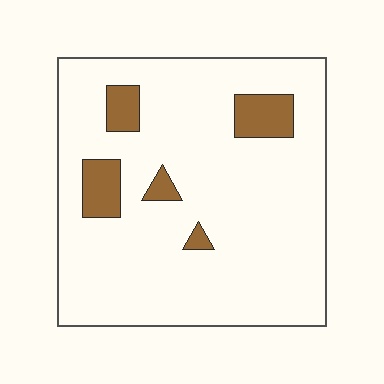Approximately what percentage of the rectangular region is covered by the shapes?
Approximately 10%.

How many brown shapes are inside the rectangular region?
5.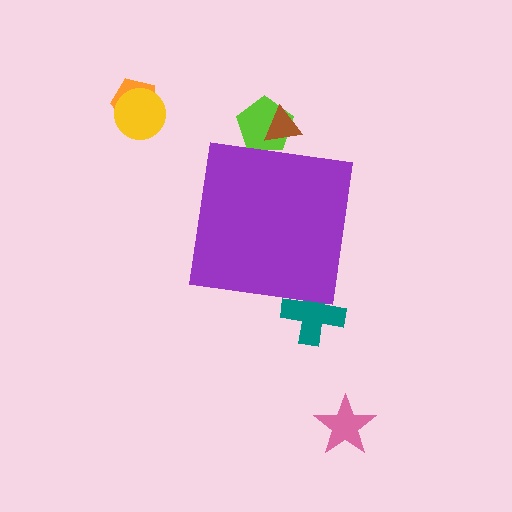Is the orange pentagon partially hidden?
No, the orange pentagon is fully visible.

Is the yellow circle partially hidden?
No, the yellow circle is fully visible.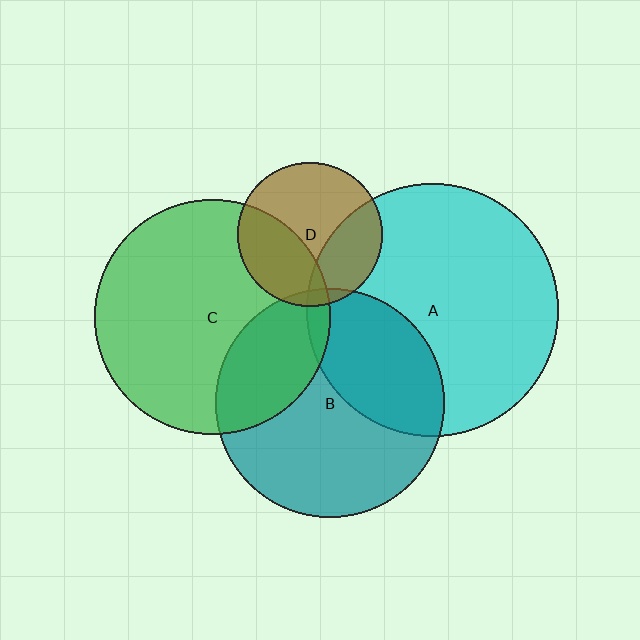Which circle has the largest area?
Circle A (cyan).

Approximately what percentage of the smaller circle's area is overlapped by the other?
Approximately 35%.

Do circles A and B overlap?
Yes.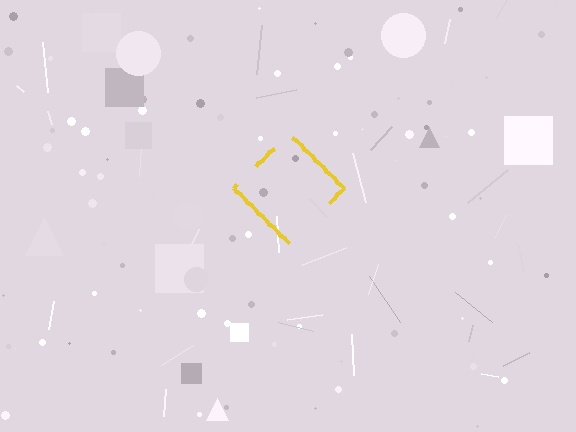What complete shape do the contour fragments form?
The contour fragments form a diamond.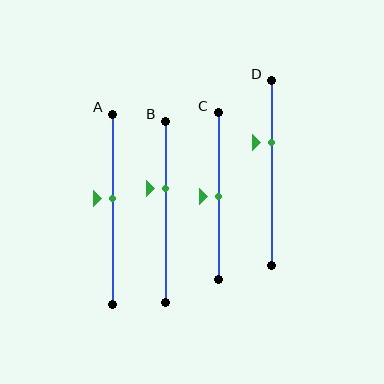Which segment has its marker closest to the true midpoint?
Segment C has its marker closest to the true midpoint.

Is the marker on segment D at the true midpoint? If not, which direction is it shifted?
No, the marker on segment D is shifted upward by about 17% of the segment length.